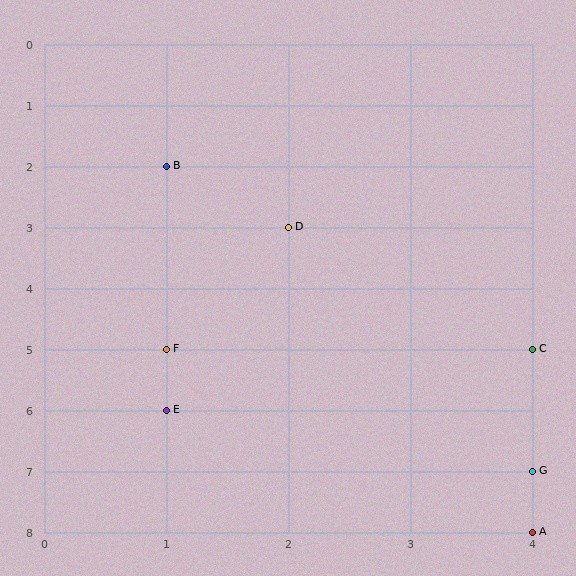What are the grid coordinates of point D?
Point D is at grid coordinates (2, 3).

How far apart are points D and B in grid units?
Points D and B are 1 column and 1 row apart (about 1.4 grid units diagonally).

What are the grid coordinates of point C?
Point C is at grid coordinates (4, 5).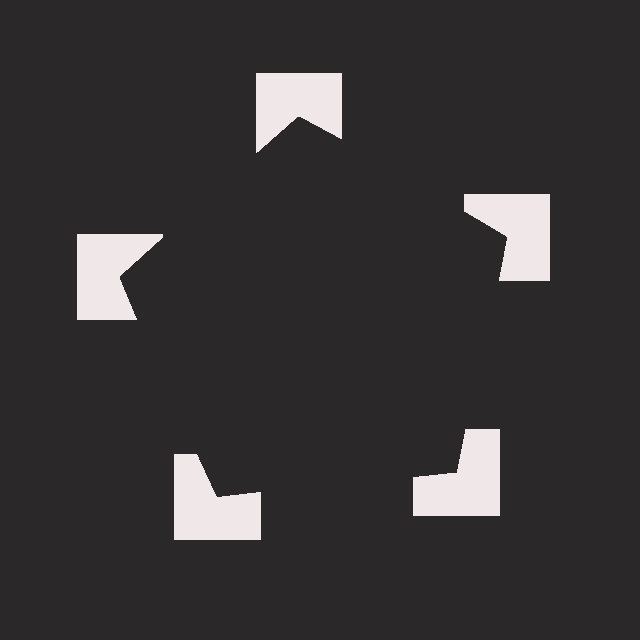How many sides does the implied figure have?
5 sides.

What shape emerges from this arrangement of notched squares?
An illusory pentagon — its edges are inferred from the aligned wedge cuts in the notched squares, not physically drawn.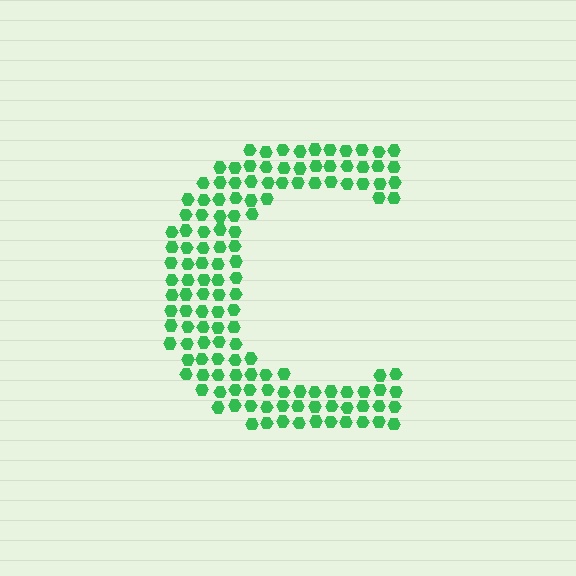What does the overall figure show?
The overall figure shows the letter C.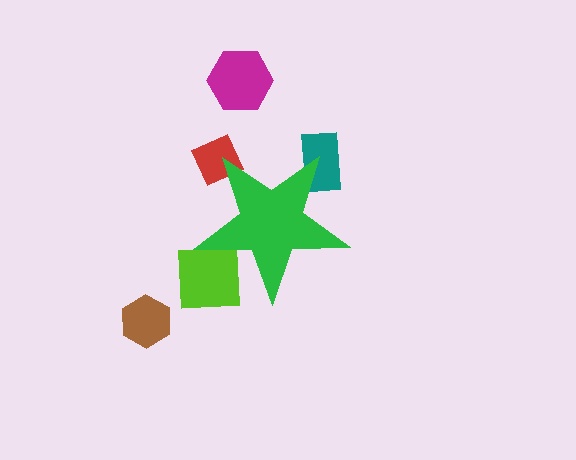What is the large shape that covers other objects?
A green star.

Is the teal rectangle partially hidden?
Yes, the teal rectangle is partially hidden behind the green star.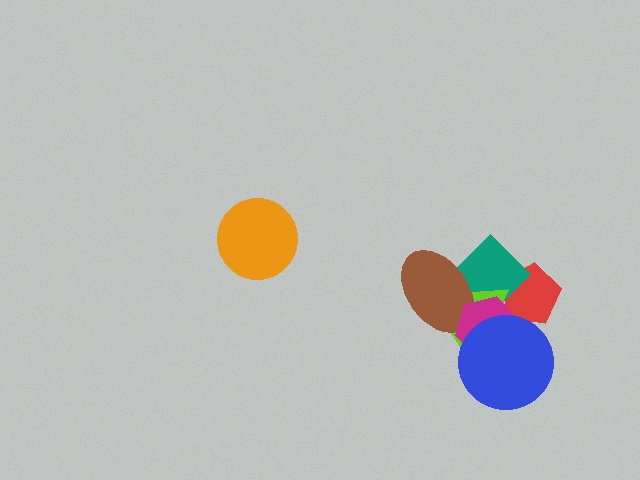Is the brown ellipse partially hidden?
Yes, it is partially covered by another shape.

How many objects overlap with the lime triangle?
5 objects overlap with the lime triangle.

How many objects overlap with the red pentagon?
3 objects overlap with the red pentagon.